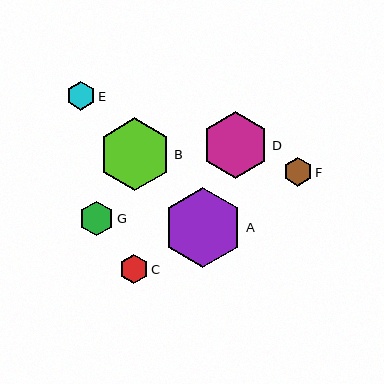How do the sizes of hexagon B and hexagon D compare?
Hexagon B and hexagon D are approximately the same size.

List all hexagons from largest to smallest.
From largest to smallest: A, B, D, G, C, F, E.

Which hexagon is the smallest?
Hexagon E is the smallest with a size of approximately 29 pixels.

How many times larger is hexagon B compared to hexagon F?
Hexagon B is approximately 2.5 times the size of hexagon F.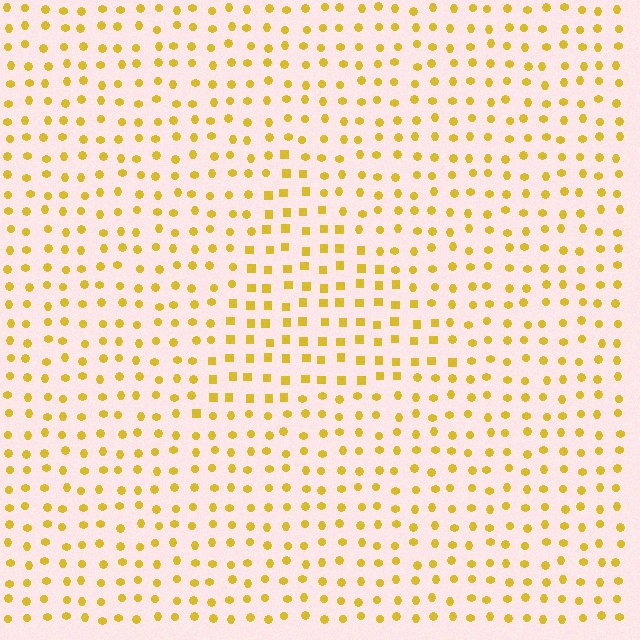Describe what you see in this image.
The image is filled with small yellow elements arranged in a uniform grid. A triangle-shaped region contains squares, while the surrounding area contains circles. The boundary is defined purely by the change in element shape.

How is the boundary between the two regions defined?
The boundary is defined by a change in element shape: squares inside vs. circles outside. All elements share the same color and spacing.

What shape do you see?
I see a triangle.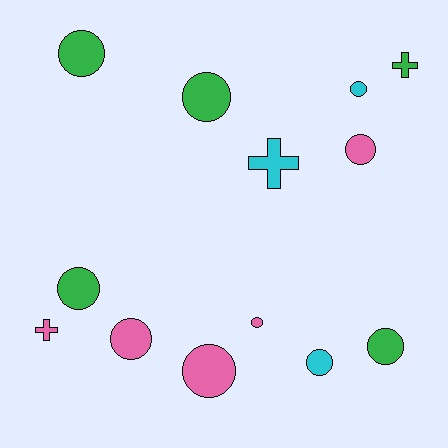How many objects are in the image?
There are 13 objects.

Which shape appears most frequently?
Circle, with 10 objects.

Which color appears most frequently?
Green, with 5 objects.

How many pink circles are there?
There are 4 pink circles.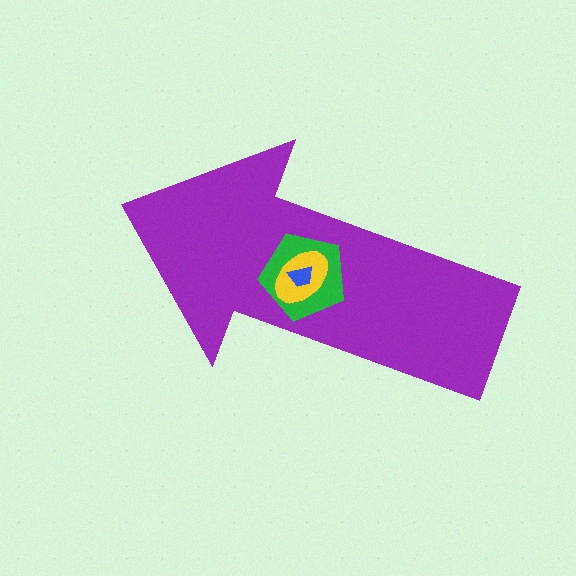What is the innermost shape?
The blue trapezoid.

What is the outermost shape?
The purple arrow.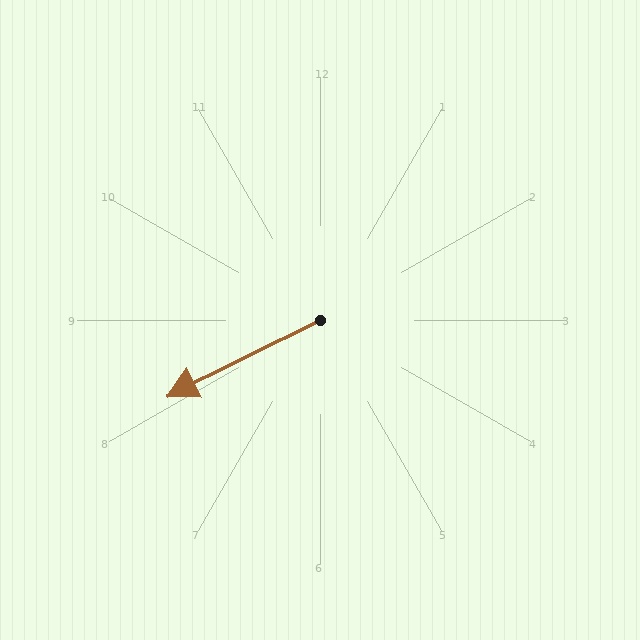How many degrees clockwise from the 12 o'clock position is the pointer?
Approximately 244 degrees.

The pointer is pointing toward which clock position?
Roughly 8 o'clock.